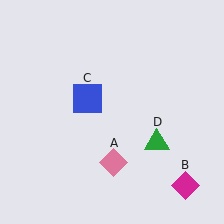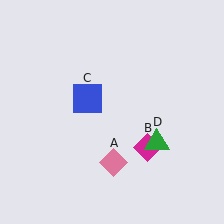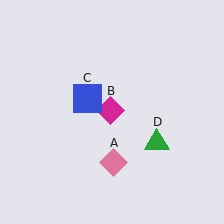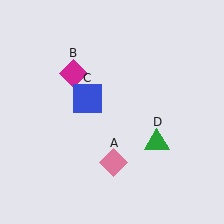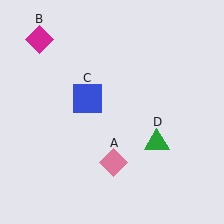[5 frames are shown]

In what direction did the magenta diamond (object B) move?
The magenta diamond (object B) moved up and to the left.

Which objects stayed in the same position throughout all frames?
Pink diamond (object A) and blue square (object C) and green triangle (object D) remained stationary.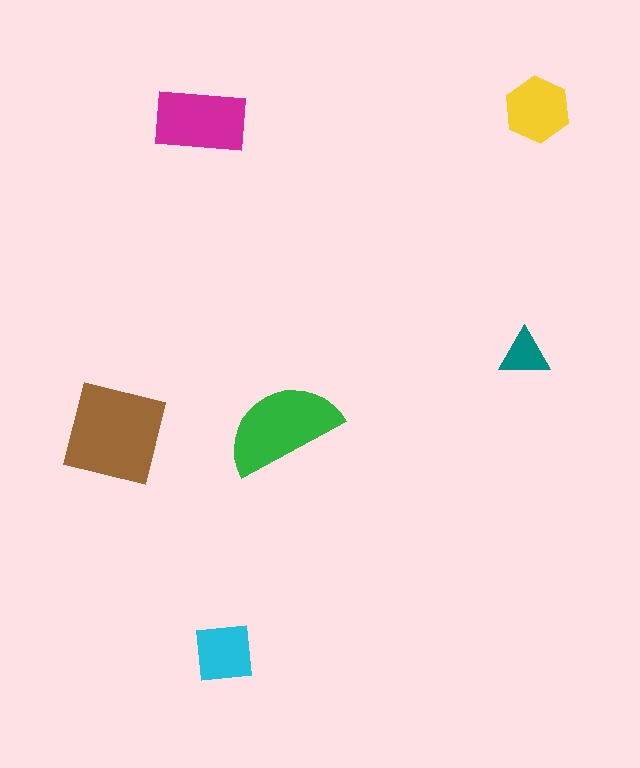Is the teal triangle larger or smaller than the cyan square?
Smaller.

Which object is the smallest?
The teal triangle.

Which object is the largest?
The brown square.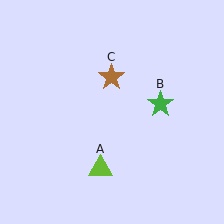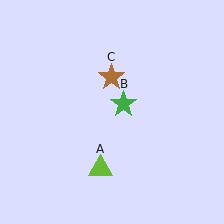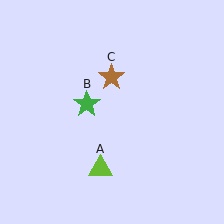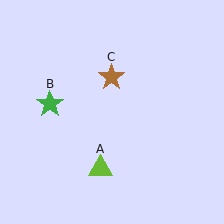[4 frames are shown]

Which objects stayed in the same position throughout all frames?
Lime triangle (object A) and brown star (object C) remained stationary.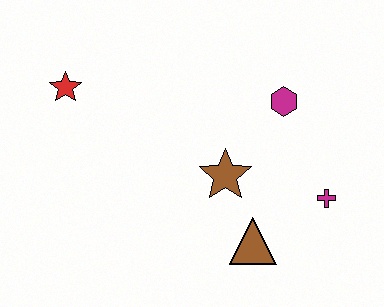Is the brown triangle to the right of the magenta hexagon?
No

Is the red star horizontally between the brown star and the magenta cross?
No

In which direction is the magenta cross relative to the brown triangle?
The magenta cross is to the right of the brown triangle.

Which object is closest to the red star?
The brown star is closest to the red star.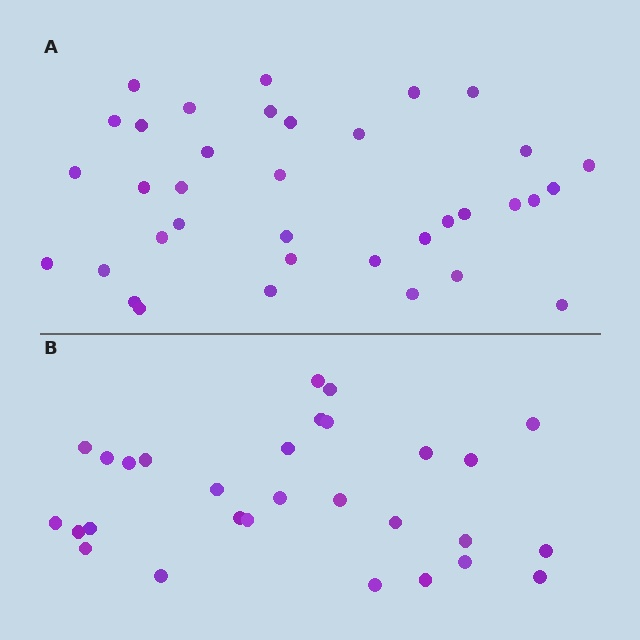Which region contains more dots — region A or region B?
Region A (the top region) has more dots.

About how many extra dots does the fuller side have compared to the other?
Region A has roughly 8 or so more dots than region B.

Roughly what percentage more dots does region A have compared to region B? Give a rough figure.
About 25% more.